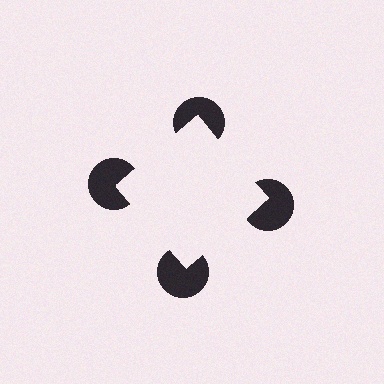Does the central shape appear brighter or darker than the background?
It typically appears slightly brighter than the background, even though no actual brightness change is drawn.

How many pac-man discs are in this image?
There are 4 — one at each vertex of the illusory square.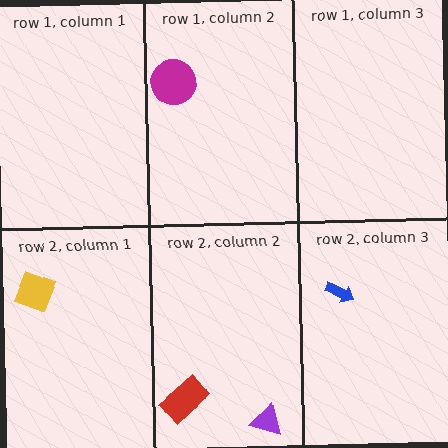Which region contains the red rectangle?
The row 2, column 2 region.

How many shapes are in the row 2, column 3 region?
1.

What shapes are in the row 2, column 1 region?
The yellow diamond.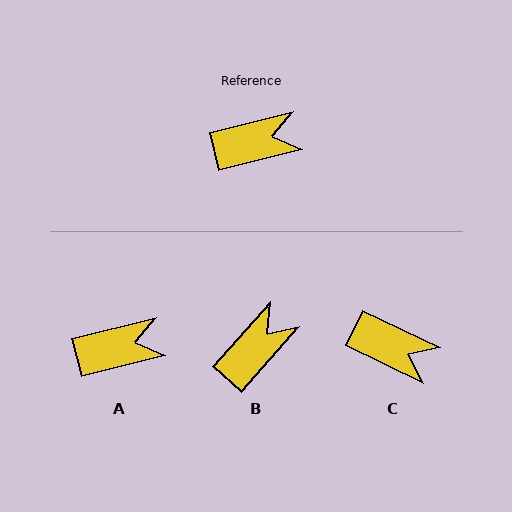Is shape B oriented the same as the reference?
No, it is off by about 35 degrees.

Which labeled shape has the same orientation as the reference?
A.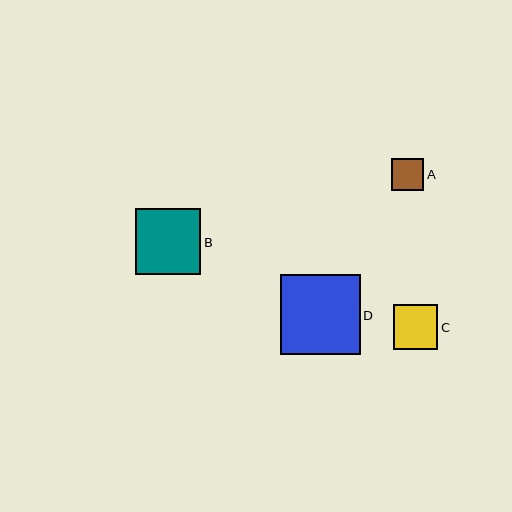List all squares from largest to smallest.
From largest to smallest: D, B, C, A.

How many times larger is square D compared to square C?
Square D is approximately 1.8 times the size of square C.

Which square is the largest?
Square D is the largest with a size of approximately 80 pixels.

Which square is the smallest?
Square A is the smallest with a size of approximately 32 pixels.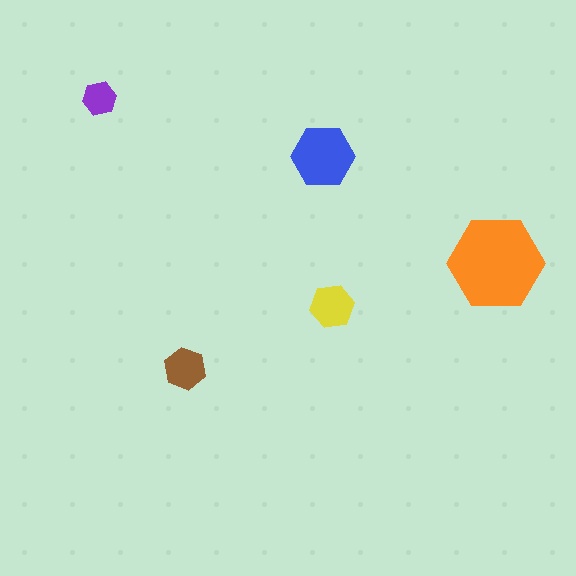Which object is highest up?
The purple hexagon is topmost.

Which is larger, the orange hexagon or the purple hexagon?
The orange one.